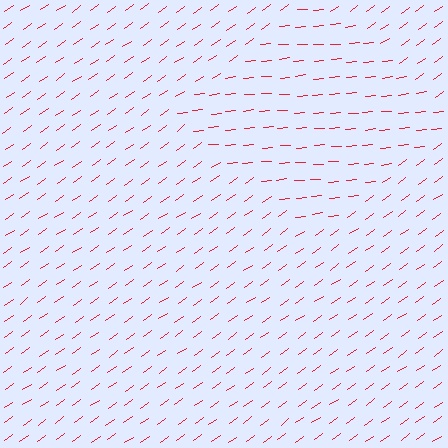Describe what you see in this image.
The image is filled with small red line segments. A diamond region in the image has lines oriented differently from the surrounding lines, creating a visible texture boundary.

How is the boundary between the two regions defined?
The boundary is defined purely by a change in line orientation (approximately 30 degrees difference). All lines are the same color and thickness.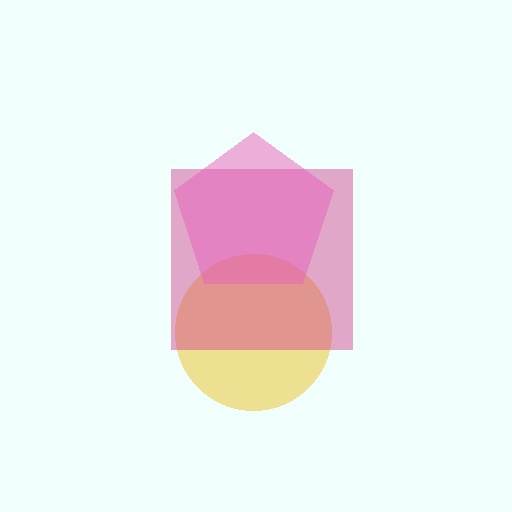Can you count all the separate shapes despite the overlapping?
Yes, there are 3 separate shapes.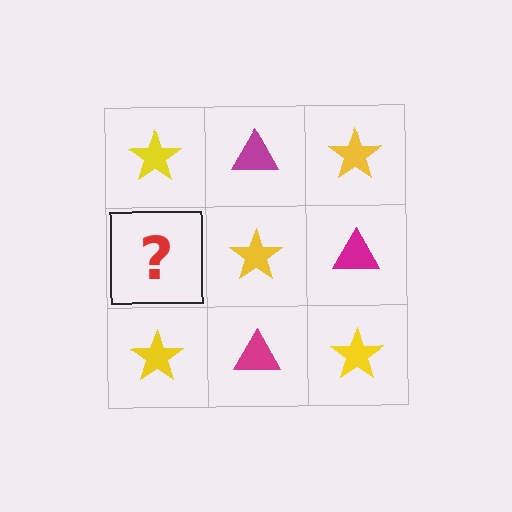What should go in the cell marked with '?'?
The missing cell should contain a magenta triangle.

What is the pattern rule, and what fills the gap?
The rule is that it alternates yellow star and magenta triangle in a checkerboard pattern. The gap should be filled with a magenta triangle.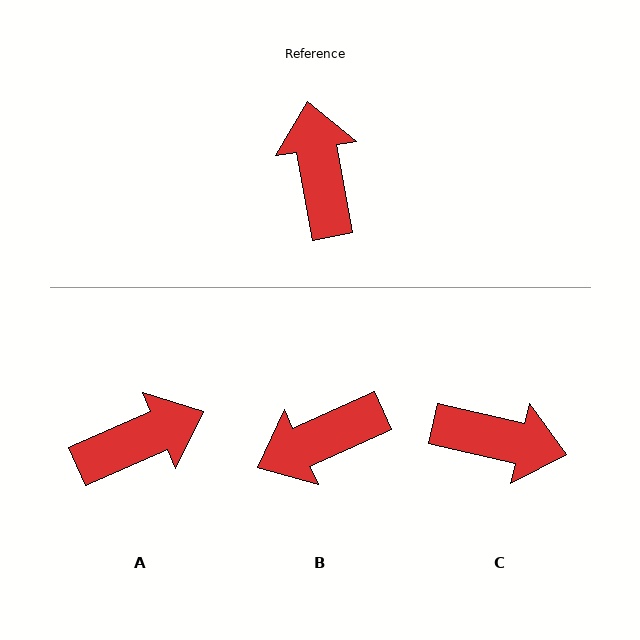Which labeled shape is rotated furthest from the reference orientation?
C, about 113 degrees away.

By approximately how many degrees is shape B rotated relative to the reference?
Approximately 104 degrees counter-clockwise.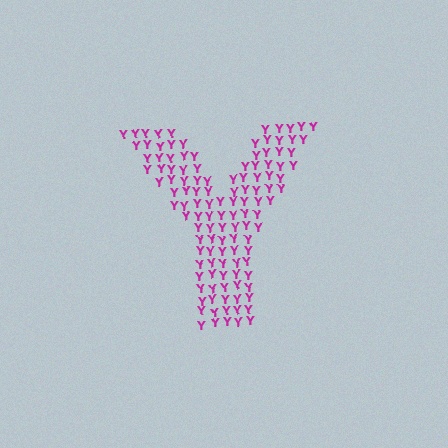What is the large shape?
The large shape is the letter Y.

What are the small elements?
The small elements are letter Y's.